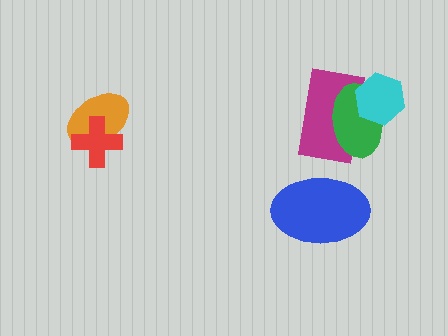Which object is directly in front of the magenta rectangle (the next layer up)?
The green ellipse is directly in front of the magenta rectangle.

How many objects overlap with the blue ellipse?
0 objects overlap with the blue ellipse.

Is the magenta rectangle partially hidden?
Yes, it is partially covered by another shape.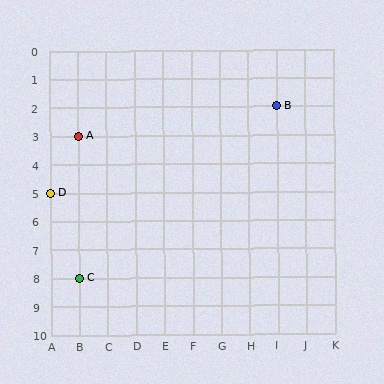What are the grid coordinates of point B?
Point B is at grid coordinates (I, 2).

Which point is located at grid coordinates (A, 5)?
Point D is at (A, 5).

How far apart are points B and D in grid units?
Points B and D are 8 columns and 3 rows apart (about 8.5 grid units diagonally).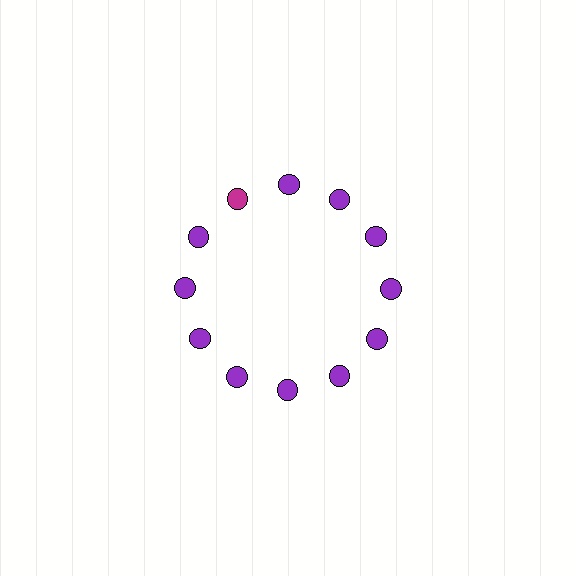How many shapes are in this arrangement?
There are 12 shapes arranged in a ring pattern.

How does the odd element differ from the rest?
It has a different color: magenta instead of purple.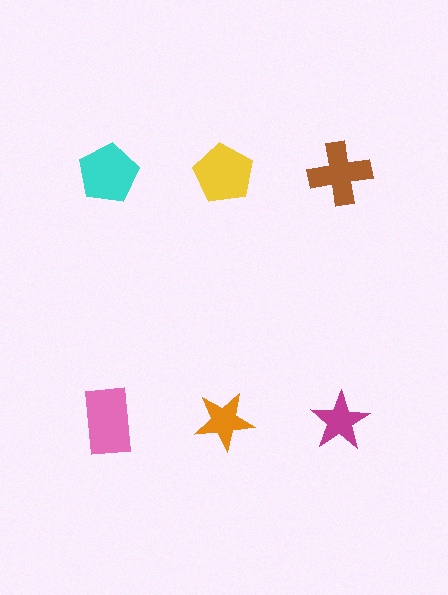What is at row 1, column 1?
A cyan pentagon.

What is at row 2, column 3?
A magenta star.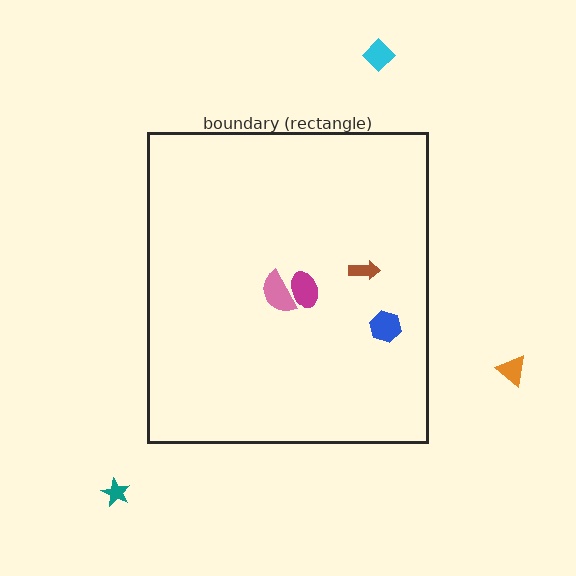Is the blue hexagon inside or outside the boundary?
Inside.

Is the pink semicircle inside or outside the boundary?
Inside.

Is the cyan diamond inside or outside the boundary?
Outside.